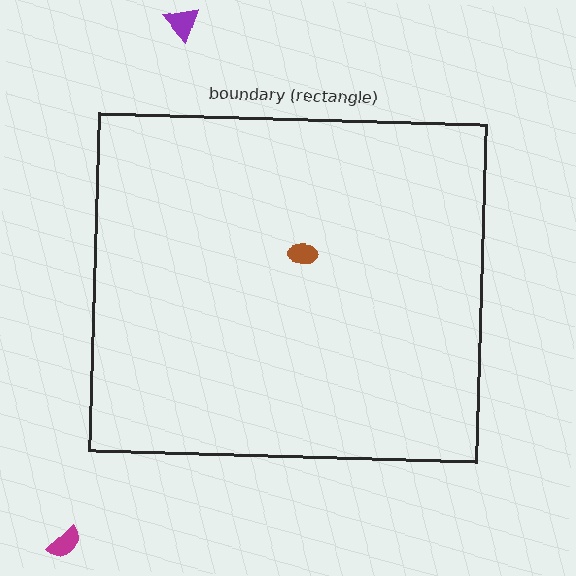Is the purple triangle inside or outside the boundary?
Outside.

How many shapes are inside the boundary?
1 inside, 2 outside.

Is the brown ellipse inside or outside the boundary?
Inside.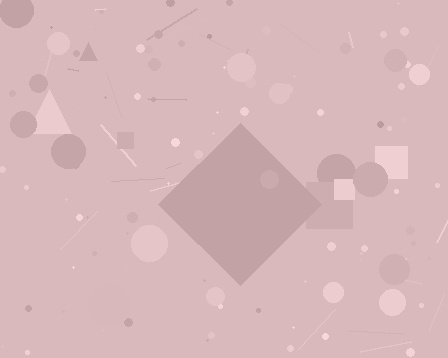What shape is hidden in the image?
A diamond is hidden in the image.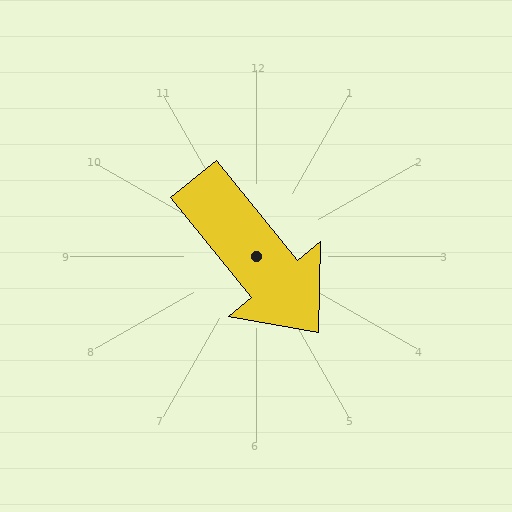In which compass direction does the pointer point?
Southeast.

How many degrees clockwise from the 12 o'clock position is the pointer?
Approximately 141 degrees.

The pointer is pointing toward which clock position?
Roughly 5 o'clock.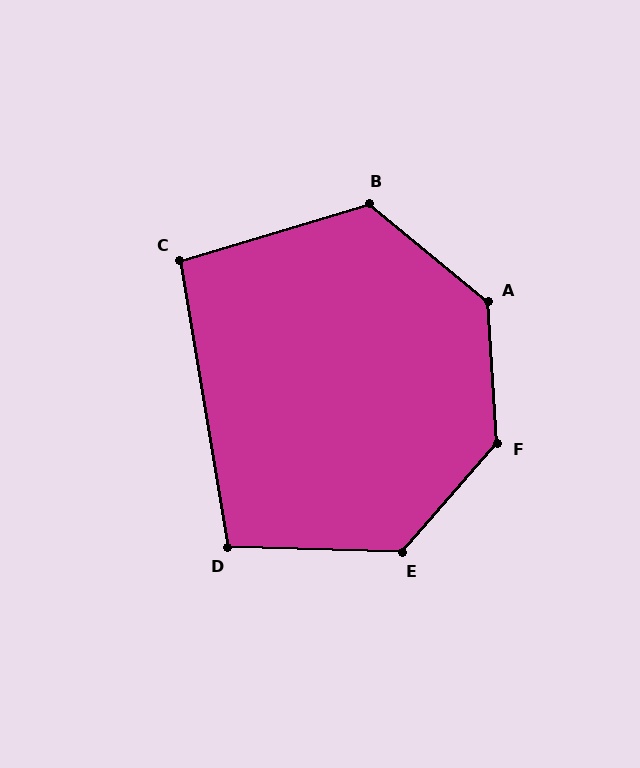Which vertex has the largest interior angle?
F, at approximately 135 degrees.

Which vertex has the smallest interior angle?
C, at approximately 97 degrees.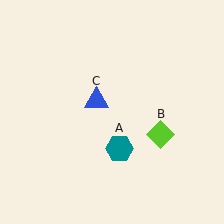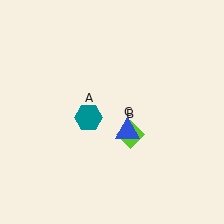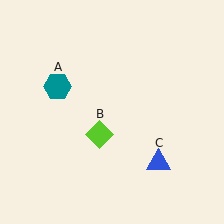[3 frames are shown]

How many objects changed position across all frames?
3 objects changed position: teal hexagon (object A), lime diamond (object B), blue triangle (object C).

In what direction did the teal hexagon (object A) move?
The teal hexagon (object A) moved up and to the left.